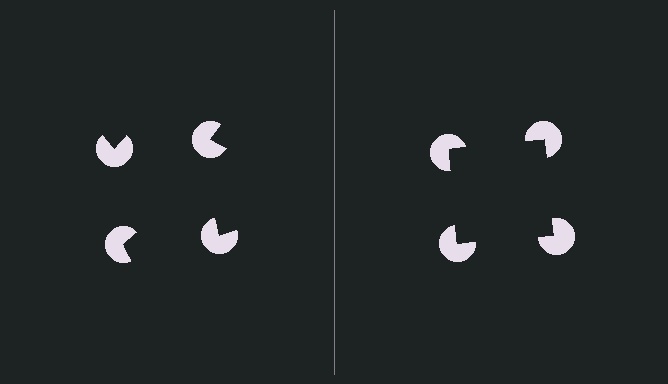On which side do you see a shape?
An illusory square appears on the right side. On the left side the wedge cuts are rotated, so no coherent shape forms.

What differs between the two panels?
The pac-man discs are positioned identically on both sides; only the wedge orientations differ. On the right they align to a square; on the left they are misaligned.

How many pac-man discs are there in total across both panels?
8 — 4 on each side.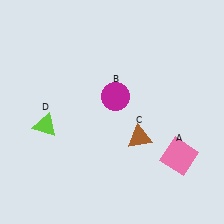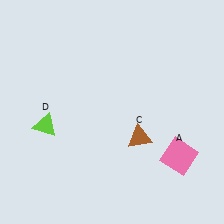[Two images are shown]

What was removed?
The magenta circle (B) was removed in Image 2.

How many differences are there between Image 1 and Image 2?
There is 1 difference between the two images.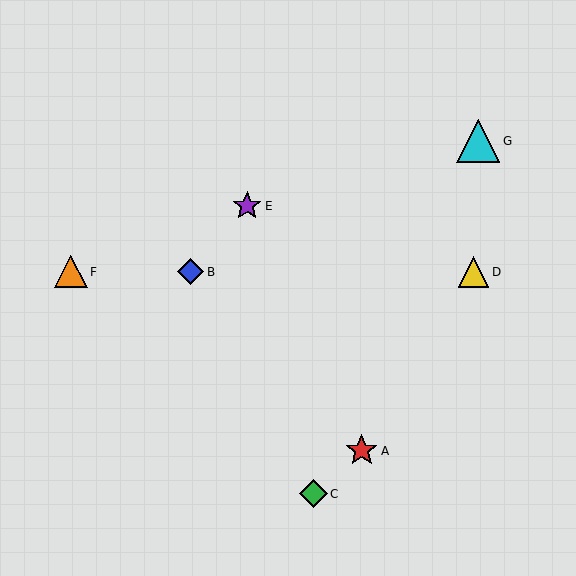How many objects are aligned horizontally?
3 objects (B, D, F) are aligned horizontally.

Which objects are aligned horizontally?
Objects B, D, F are aligned horizontally.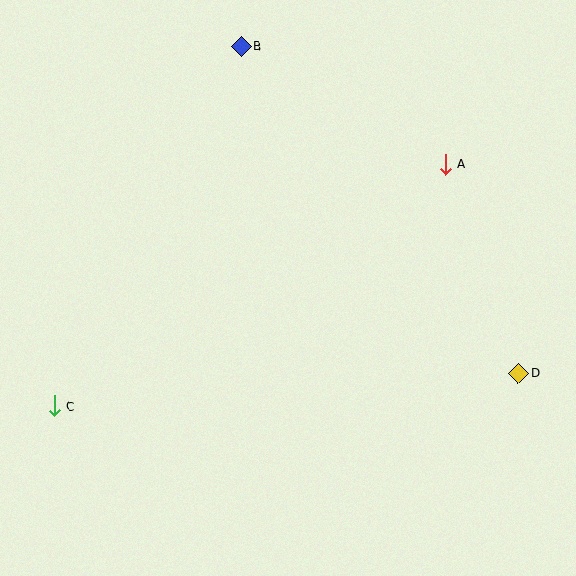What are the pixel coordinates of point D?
Point D is at (519, 373).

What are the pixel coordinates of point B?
Point B is at (241, 47).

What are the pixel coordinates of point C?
Point C is at (54, 406).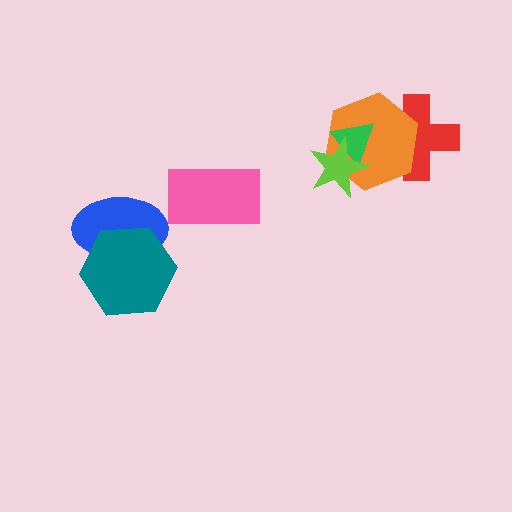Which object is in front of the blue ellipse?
The teal hexagon is in front of the blue ellipse.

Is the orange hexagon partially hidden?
Yes, it is partially covered by another shape.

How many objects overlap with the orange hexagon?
3 objects overlap with the orange hexagon.